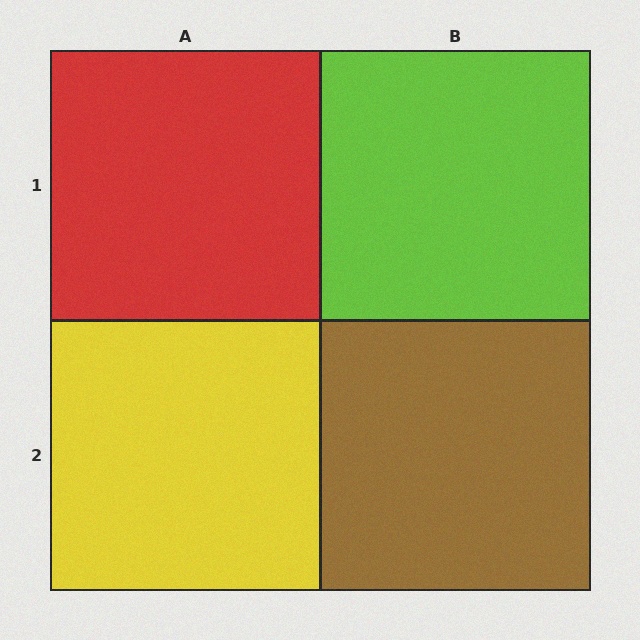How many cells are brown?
1 cell is brown.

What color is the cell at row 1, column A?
Red.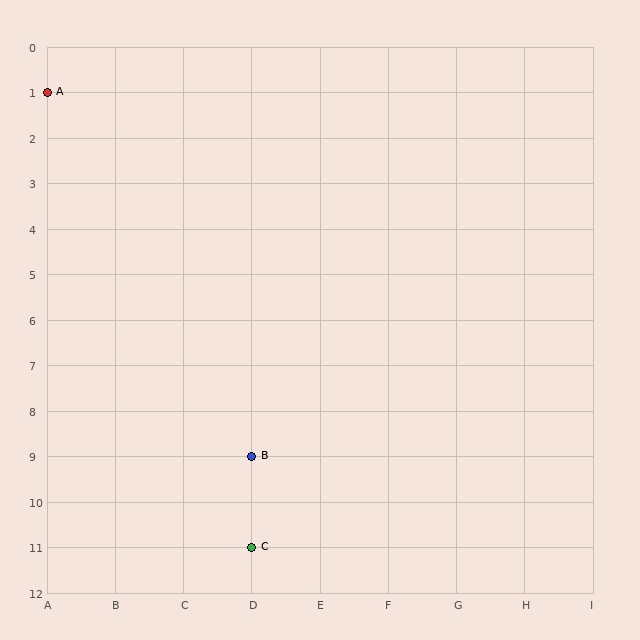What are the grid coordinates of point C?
Point C is at grid coordinates (D, 11).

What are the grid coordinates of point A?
Point A is at grid coordinates (A, 1).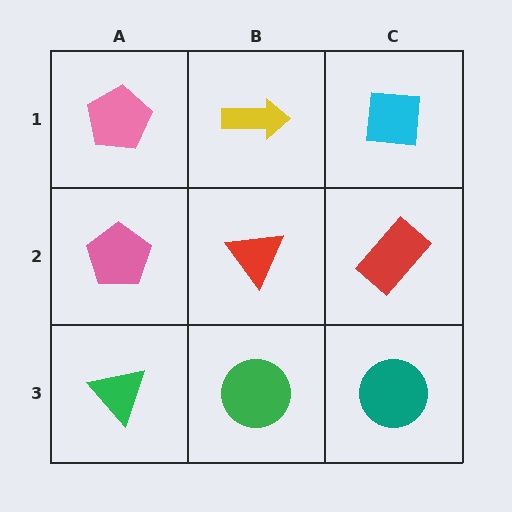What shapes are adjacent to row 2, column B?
A yellow arrow (row 1, column B), a green circle (row 3, column B), a pink pentagon (row 2, column A), a red rectangle (row 2, column C).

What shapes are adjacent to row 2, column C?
A cyan square (row 1, column C), a teal circle (row 3, column C), a red triangle (row 2, column B).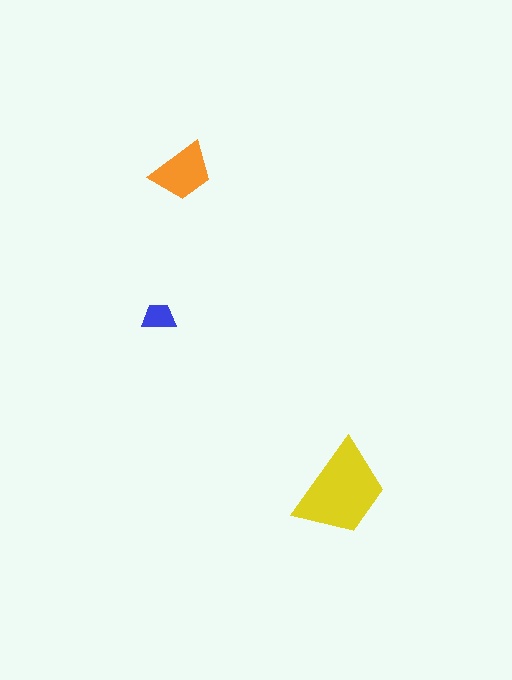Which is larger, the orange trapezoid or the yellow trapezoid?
The yellow one.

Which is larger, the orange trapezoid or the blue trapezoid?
The orange one.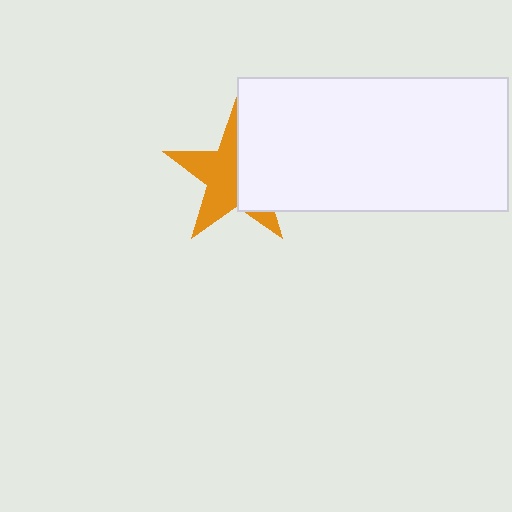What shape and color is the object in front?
The object in front is a white rectangle.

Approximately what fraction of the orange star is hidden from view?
Roughly 43% of the orange star is hidden behind the white rectangle.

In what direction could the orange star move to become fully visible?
The orange star could move left. That would shift it out from behind the white rectangle entirely.